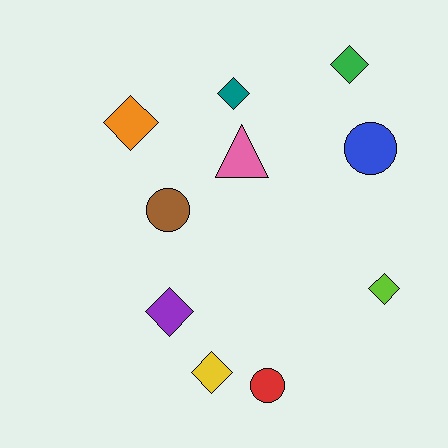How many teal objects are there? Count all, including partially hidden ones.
There is 1 teal object.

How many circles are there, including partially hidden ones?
There are 3 circles.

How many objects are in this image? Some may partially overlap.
There are 10 objects.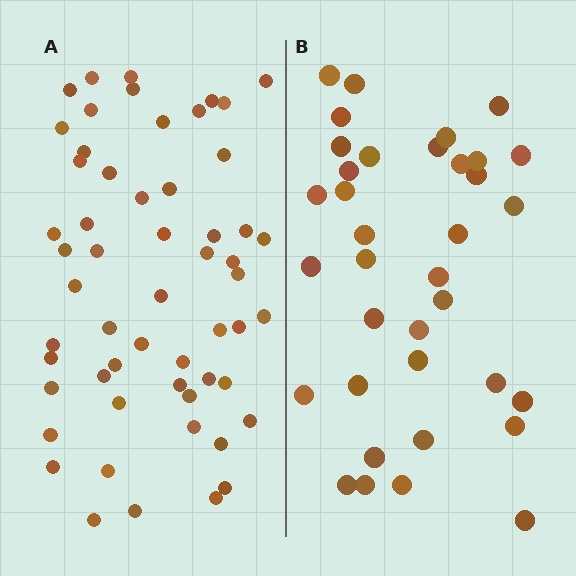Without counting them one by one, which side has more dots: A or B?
Region A (the left region) has more dots.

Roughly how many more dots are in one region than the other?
Region A has approximately 20 more dots than region B.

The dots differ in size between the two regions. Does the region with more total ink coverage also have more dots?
No. Region B has more total ink coverage because its dots are larger, but region A actually contains more individual dots. Total area can be misleading — the number of items is what matters here.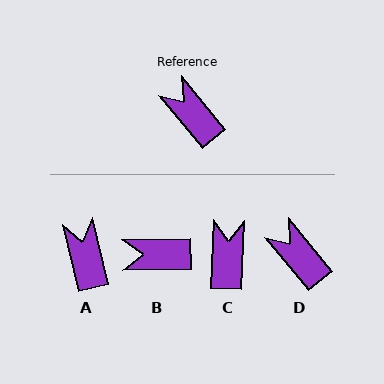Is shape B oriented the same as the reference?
No, it is off by about 52 degrees.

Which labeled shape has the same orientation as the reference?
D.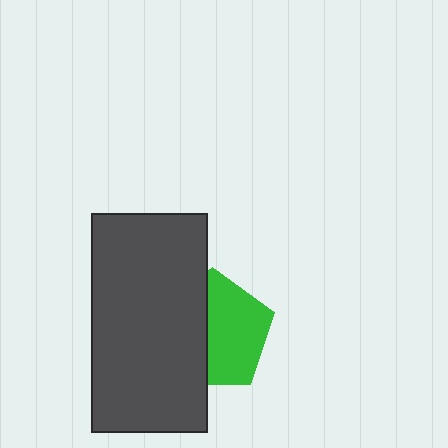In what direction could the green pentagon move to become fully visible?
The green pentagon could move right. That would shift it out from behind the dark gray rectangle entirely.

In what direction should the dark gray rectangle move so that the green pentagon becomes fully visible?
The dark gray rectangle should move left. That is the shortest direction to clear the overlap and leave the green pentagon fully visible.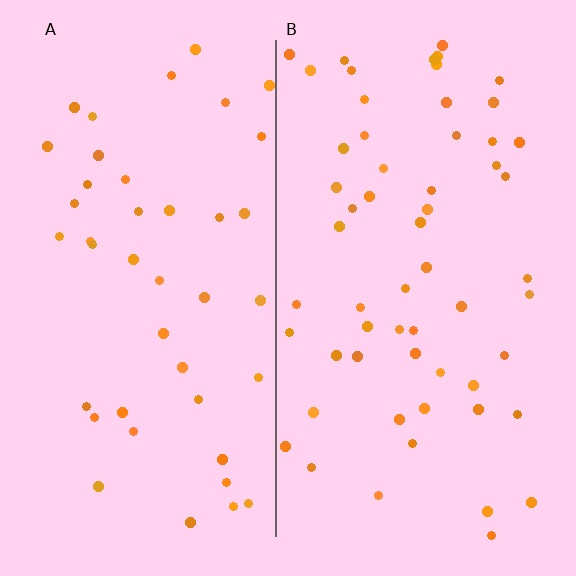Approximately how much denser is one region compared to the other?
Approximately 1.4× — region B over region A.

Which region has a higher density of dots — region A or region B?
B (the right).